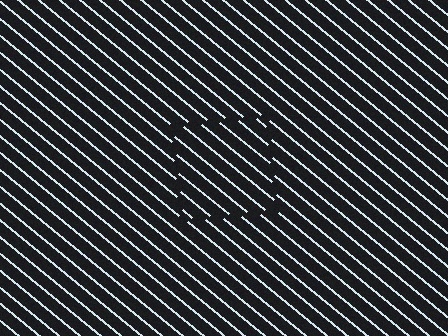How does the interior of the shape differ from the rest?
The interior of the shape contains the same grating, shifted by half a period — the contour is defined by the phase discontinuity where line-ends from the inner and outer gratings abut.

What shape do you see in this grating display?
An illusory square. The interior of the shape contains the same grating, shifted by half a period — the contour is defined by the phase discontinuity where line-ends from the inner and outer gratings abut.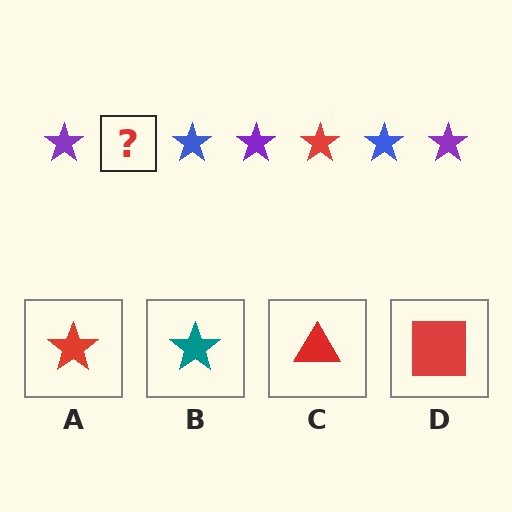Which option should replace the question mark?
Option A.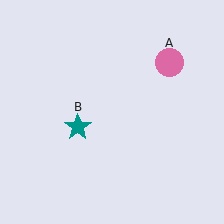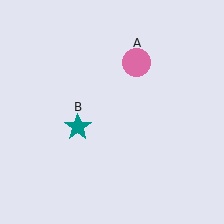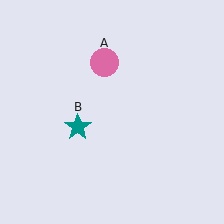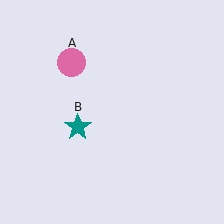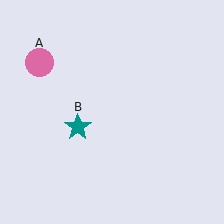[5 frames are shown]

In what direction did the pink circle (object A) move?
The pink circle (object A) moved left.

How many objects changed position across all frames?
1 object changed position: pink circle (object A).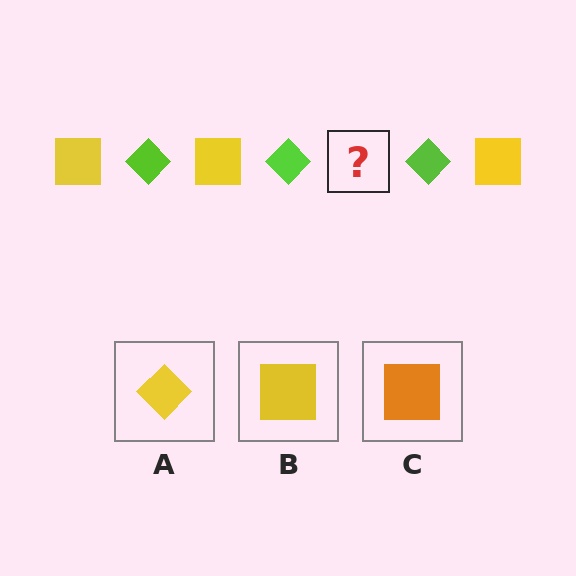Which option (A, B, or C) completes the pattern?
B.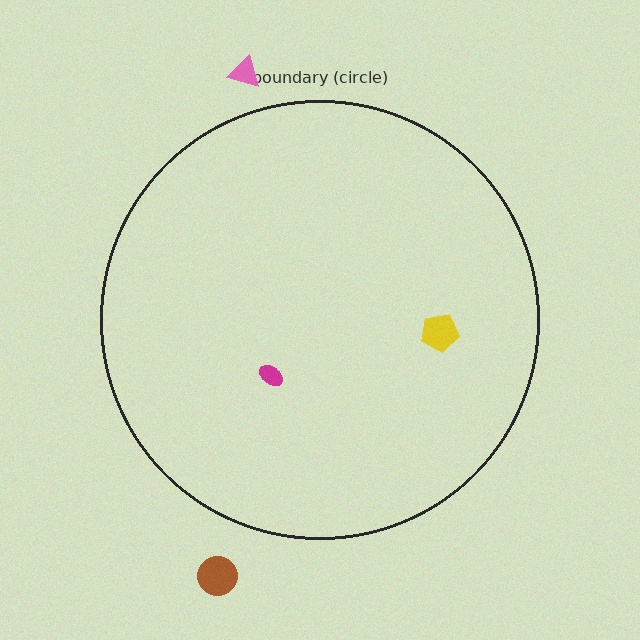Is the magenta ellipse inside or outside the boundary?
Inside.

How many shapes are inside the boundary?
2 inside, 2 outside.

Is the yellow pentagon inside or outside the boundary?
Inside.